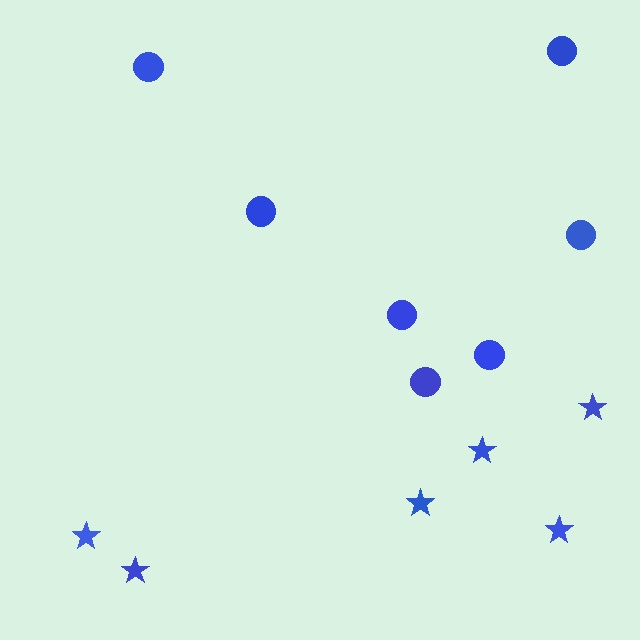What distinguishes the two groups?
There are 2 groups: one group of stars (6) and one group of circles (7).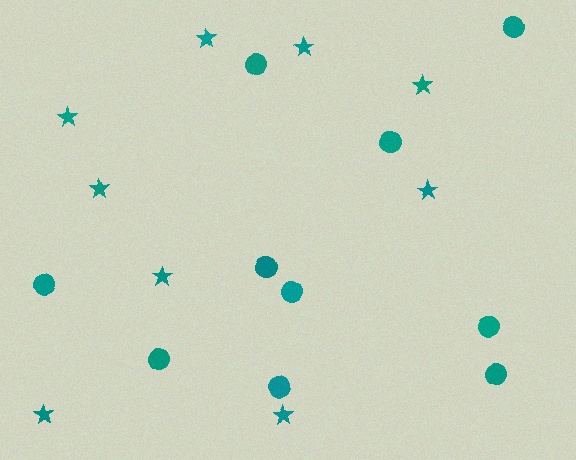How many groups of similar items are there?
There are 2 groups: one group of circles (10) and one group of stars (9).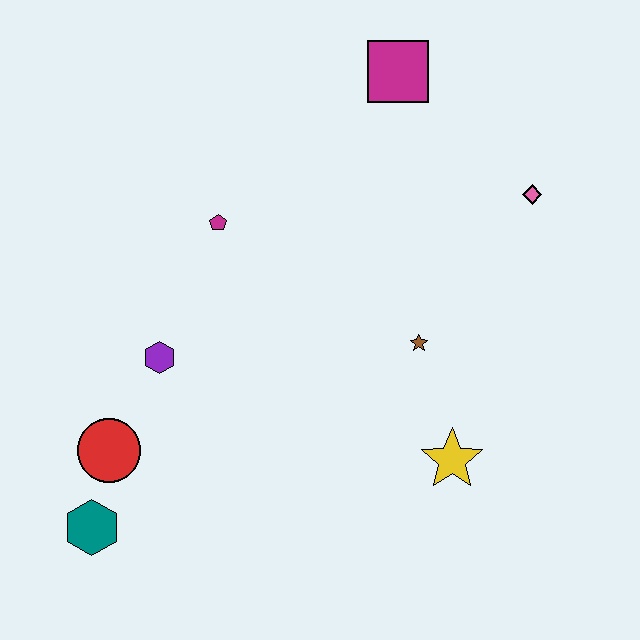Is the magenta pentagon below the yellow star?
No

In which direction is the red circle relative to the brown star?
The red circle is to the left of the brown star.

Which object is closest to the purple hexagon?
The red circle is closest to the purple hexagon.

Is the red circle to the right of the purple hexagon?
No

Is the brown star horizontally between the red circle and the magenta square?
No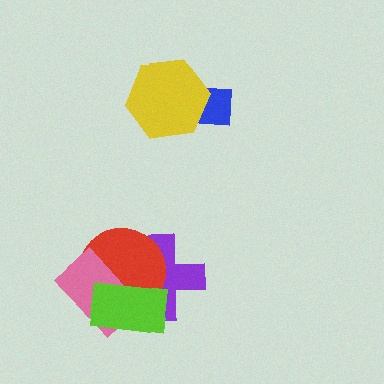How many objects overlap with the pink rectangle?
3 objects overlap with the pink rectangle.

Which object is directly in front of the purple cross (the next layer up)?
The red circle is directly in front of the purple cross.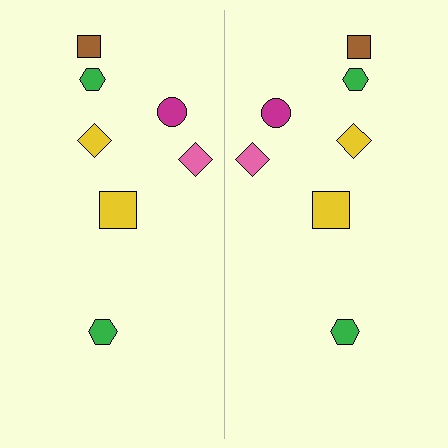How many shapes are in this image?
There are 14 shapes in this image.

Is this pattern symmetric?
Yes, this pattern has bilateral (reflection) symmetry.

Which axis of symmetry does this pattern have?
The pattern has a vertical axis of symmetry running through the center of the image.